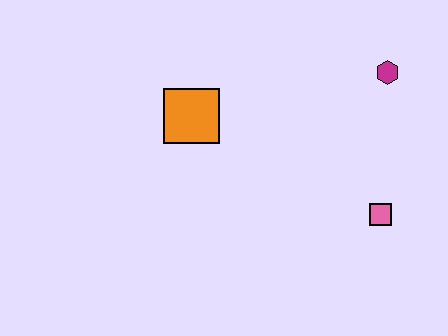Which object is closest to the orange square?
The magenta hexagon is closest to the orange square.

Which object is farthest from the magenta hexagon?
The orange square is farthest from the magenta hexagon.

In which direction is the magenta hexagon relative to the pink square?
The magenta hexagon is above the pink square.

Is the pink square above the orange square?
No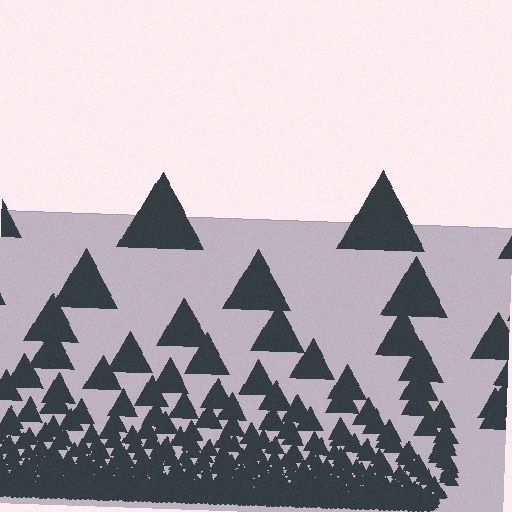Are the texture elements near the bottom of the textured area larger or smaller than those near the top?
Smaller. The gradient is inverted — elements near the bottom are smaller and denser.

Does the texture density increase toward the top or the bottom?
Density increases toward the bottom.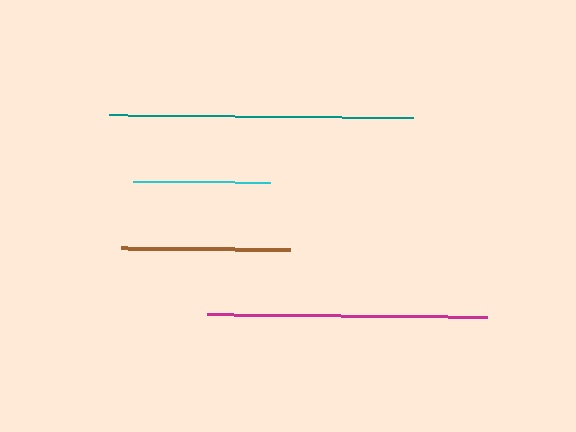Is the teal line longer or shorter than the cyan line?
The teal line is longer than the cyan line.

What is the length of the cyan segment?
The cyan segment is approximately 136 pixels long.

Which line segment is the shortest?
The cyan line is the shortest at approximately 136 pixels.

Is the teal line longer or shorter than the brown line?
The teal line is longer than the brown line.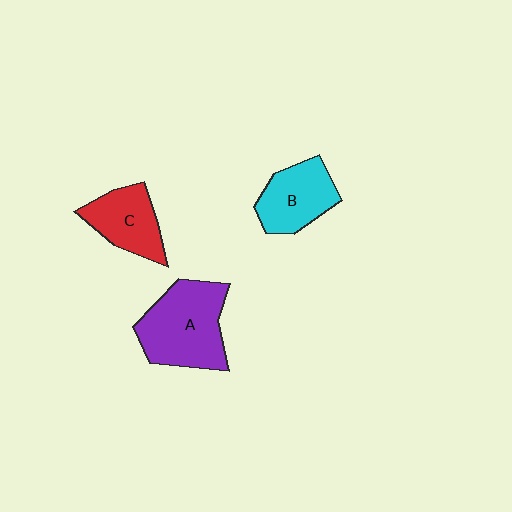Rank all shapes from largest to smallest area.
From largest to smallest: A (purple), B (cyan), C (red).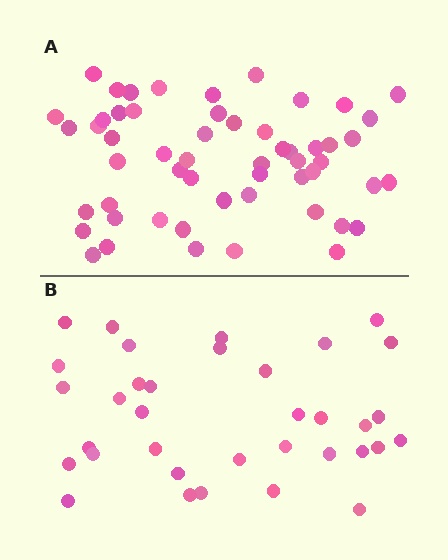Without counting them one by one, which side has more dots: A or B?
Region A (the top region) has more dots.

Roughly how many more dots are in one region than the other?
Region A has approximately 20 more dots than region B.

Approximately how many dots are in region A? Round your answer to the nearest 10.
About 60 dots. (The exact count is 55, which rounds to 60.)